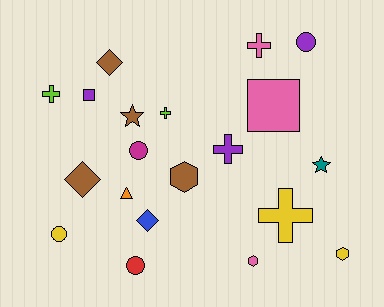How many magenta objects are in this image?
There is 1 magenta object.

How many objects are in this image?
There are 20 objects.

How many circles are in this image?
There are 4 circles.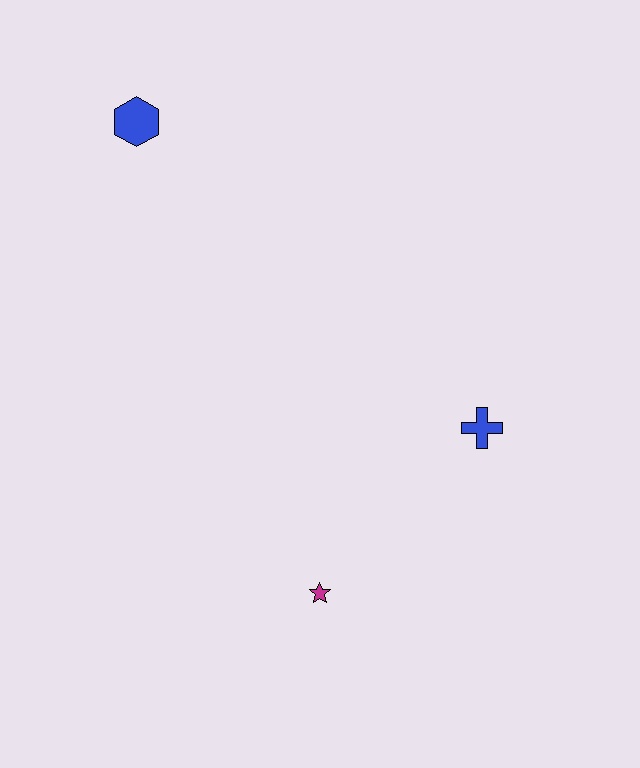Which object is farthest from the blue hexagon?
The magenta star is farthest from the blue hexagon.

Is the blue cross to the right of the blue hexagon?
Yes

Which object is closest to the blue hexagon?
The blue cross is closest to the blue hexagon.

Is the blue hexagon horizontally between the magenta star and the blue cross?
No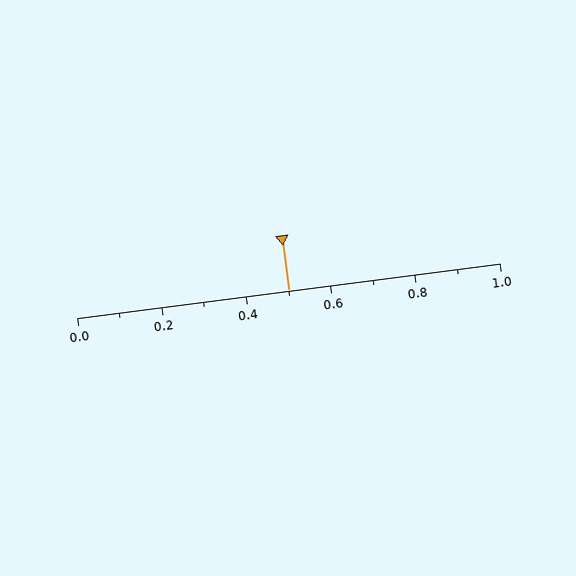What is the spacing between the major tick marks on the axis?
The major ticks are spaced 0.2 apart.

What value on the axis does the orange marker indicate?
The marker indicates approximately 0.5.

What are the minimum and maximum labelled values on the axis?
The axis runs from 0.0 to 1.0.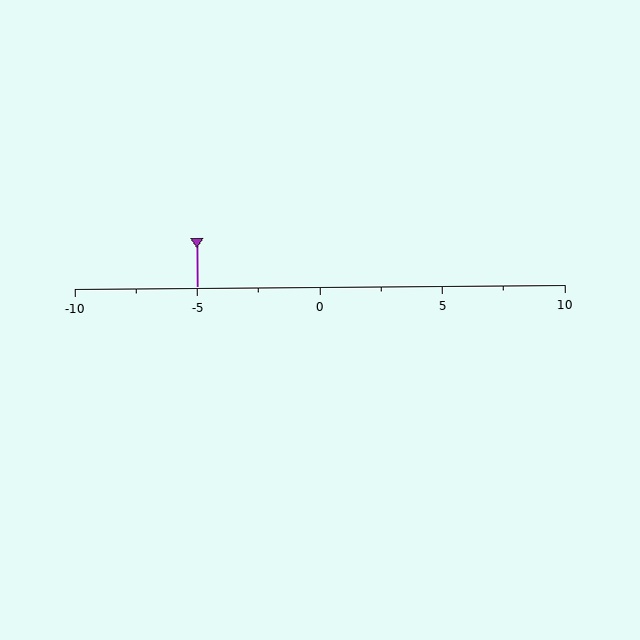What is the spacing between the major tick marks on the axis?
The major ticks are spaced 5 apart.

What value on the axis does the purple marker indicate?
The marker indicates approximately -5.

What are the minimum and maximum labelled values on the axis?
The axis runs from -10 to 10.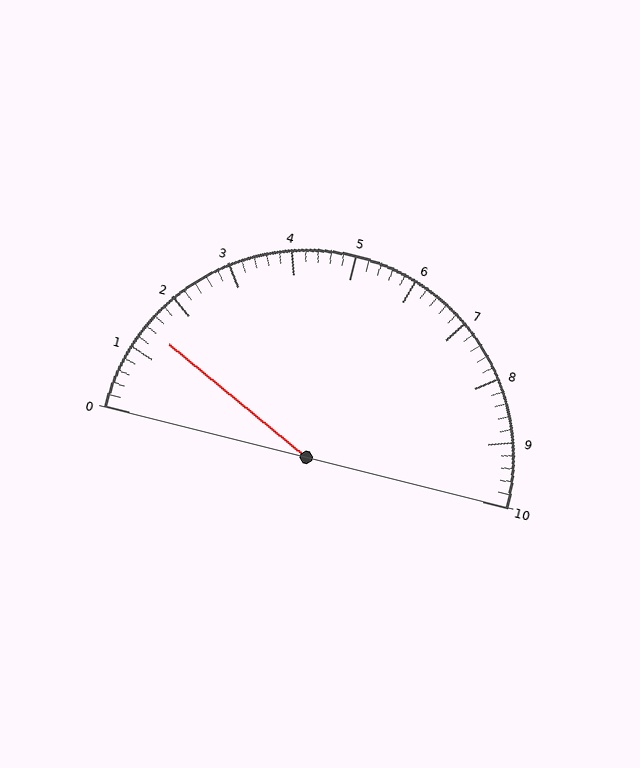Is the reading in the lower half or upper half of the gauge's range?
The reading is in the lower half of the range (0 to 10).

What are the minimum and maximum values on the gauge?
The gauge ranges from 0 to 10.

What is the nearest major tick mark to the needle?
The nearest major tick mark is 1.